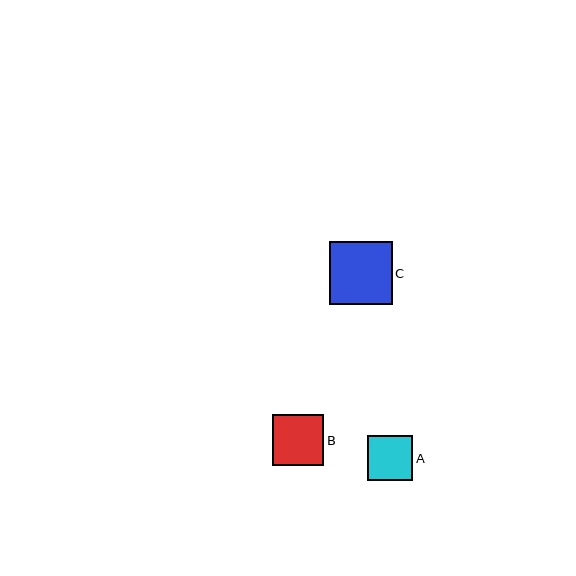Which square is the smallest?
Square A is the smallest with a size of approximately 46 pixels.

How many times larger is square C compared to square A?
Square C is approximately 1.4 times the size of square A.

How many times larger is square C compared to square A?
Square C is approximately 1.4 times the size of square A.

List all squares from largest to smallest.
From largest to smallest: C, B, A.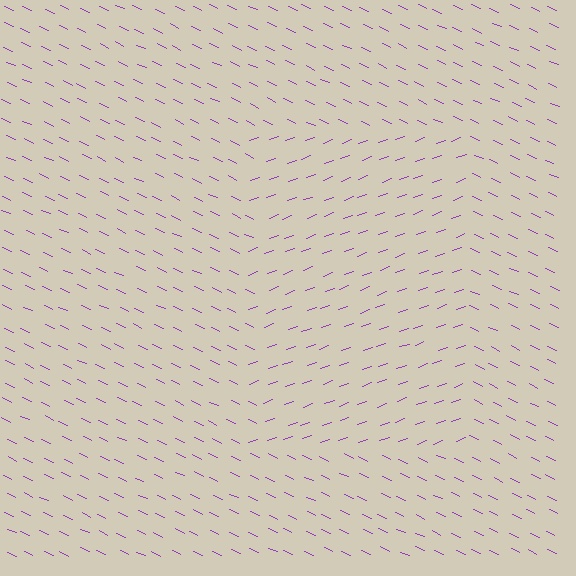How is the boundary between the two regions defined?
The boundary is defined purely by a change in line orientation (approximately 45 degrees difference). All lines are the same color and thickness.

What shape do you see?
I see a rectangle.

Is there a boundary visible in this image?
Yes, there is a texture boundary formed by a change in line orientation.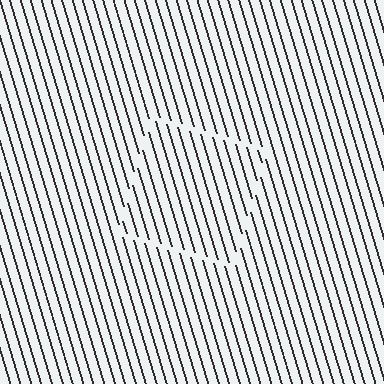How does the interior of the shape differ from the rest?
The interior of the shape contains the same grating, shifted by half a period — the contour is defined by the phase discontinuity where line-ends from the inner and outer gratings abut.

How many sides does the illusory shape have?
4 sides — the line-ends trace a square.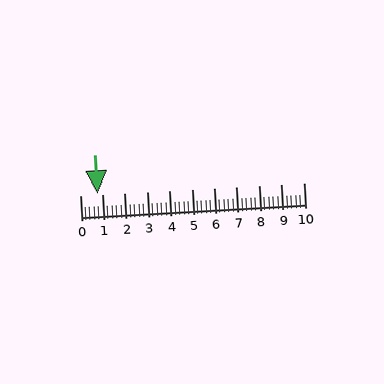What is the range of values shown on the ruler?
The ruler shows values from 0 to 10.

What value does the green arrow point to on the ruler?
The green arrow points to approximately 0.8.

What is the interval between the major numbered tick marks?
The major tick marks are spaced 1 units apart.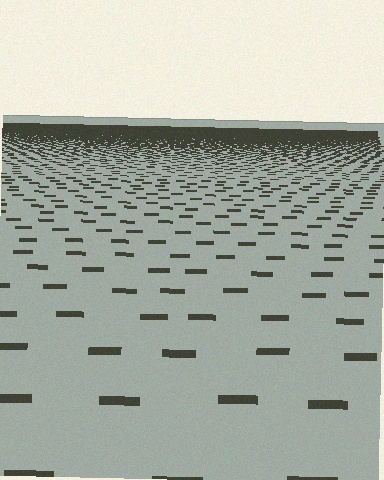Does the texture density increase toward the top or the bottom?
Density increases toward the top.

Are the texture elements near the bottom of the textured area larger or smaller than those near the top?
Larger. Near the bottom, elements are closer to the viewer and appear at a bigger on-screen size.